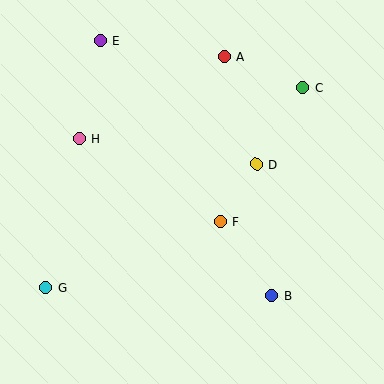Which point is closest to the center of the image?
Point F at (220, 222) is closest to the center.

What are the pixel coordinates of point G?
Point G is at (46, 288).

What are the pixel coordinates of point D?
Point D is at (256, 164).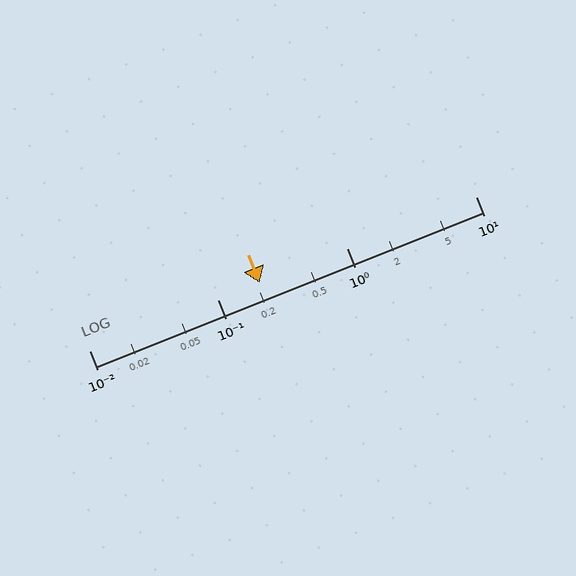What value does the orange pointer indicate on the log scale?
The pointer indicates approximately 0.21.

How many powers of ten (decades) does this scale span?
The scale spans 3 decades, from 0.01 to 10.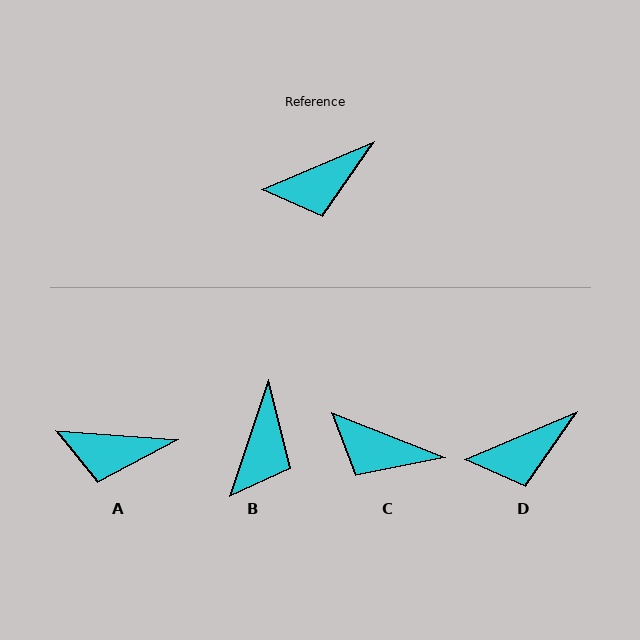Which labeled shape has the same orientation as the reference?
D.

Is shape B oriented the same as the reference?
No, it is off by about 49 degrees.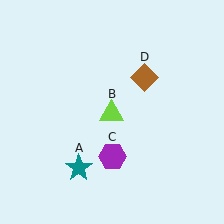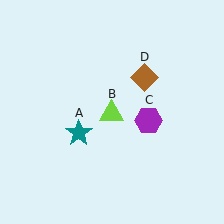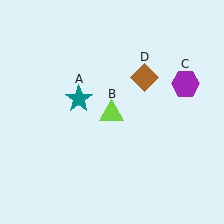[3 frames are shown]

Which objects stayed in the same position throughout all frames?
Lime triangle (object B) and brown diamond (object D) remained stationary.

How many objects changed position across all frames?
2 objects changed position: teal star (object A), purple hexagon (object C).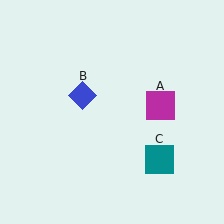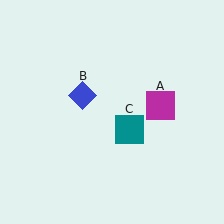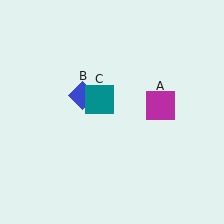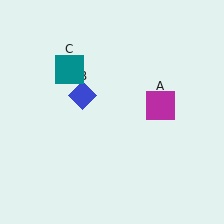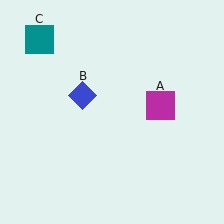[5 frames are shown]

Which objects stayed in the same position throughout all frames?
Magenta square (object A) and blue diamond (object B) remained stationary.